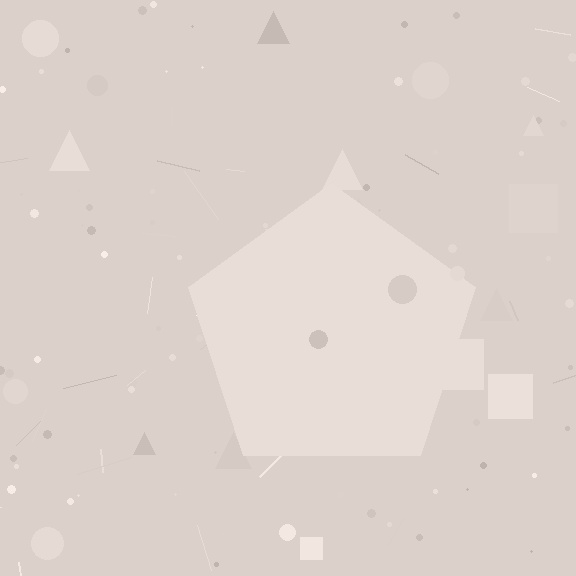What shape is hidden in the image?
A pentagon is hidden in the image.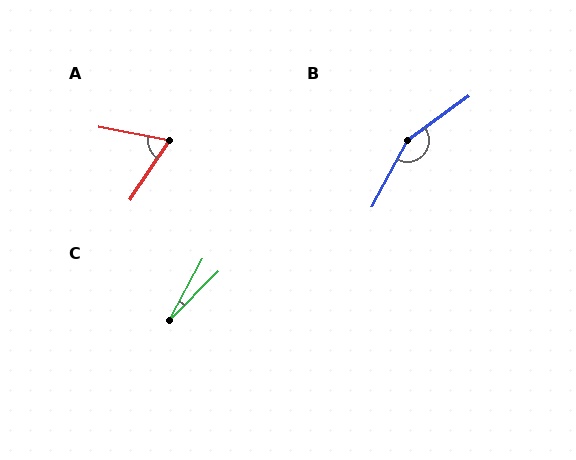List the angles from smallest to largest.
C (16°), A (67°), B (154°).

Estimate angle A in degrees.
Approximately 67 degrees.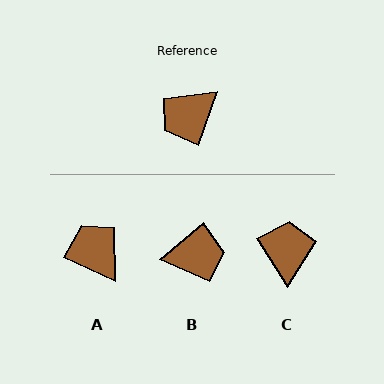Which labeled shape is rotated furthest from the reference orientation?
B, about 149 degrees away.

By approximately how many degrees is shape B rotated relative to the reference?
Approximately 149 degrees counter-clockwise.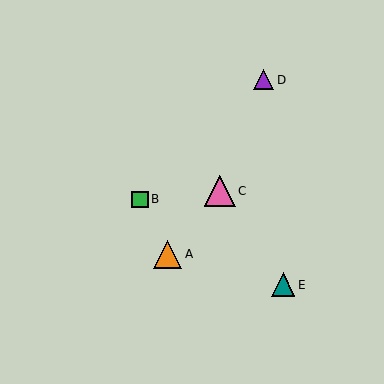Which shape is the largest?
The pink triangle (labeled C) is the largest.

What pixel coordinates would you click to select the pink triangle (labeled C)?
Click at (220, 191) to select the pink triangle C.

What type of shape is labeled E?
Shape E is a teal triangle.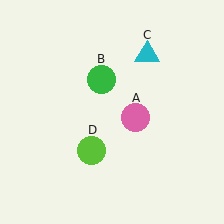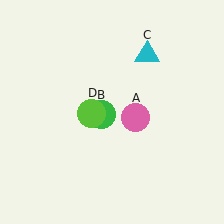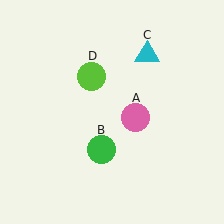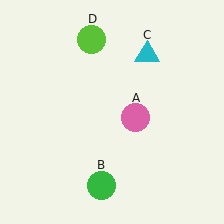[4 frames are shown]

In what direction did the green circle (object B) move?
The green circle (object B) moved down.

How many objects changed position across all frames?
2 objects changed position: green circle (object B), lime circle (object D).